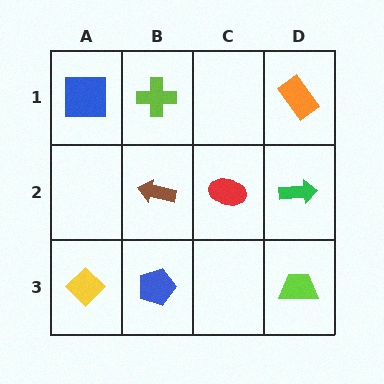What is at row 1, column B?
A lime cross.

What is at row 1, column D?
An orange rectangle.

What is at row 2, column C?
A red ellipse.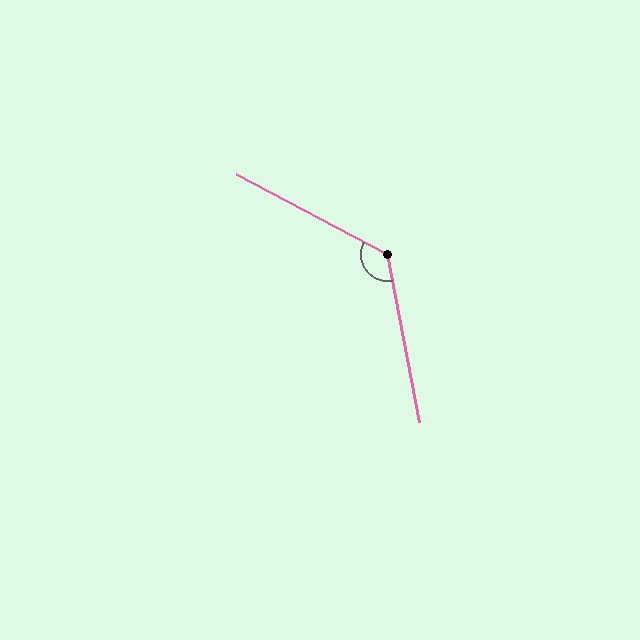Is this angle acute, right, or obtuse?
It is obtuse.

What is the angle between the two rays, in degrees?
Approximately 129 degrees.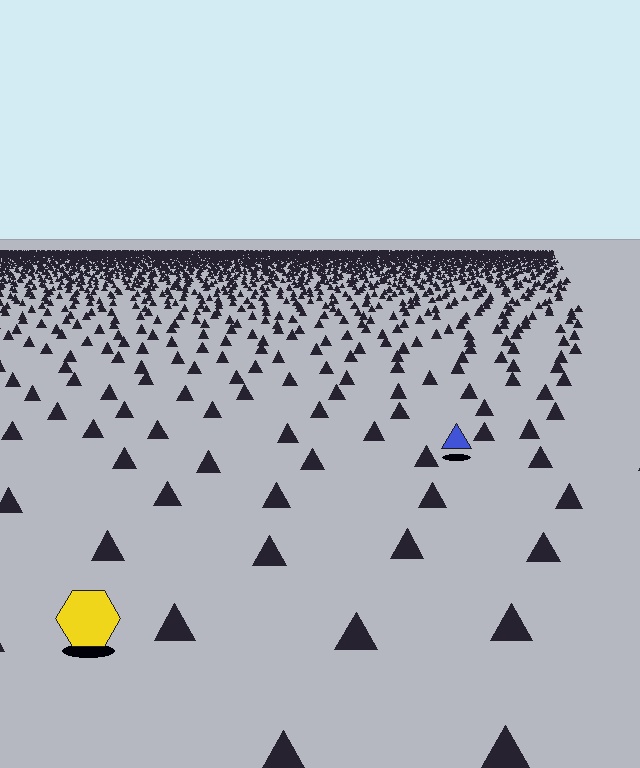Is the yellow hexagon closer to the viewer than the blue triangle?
Yes. The yellow hexagon is closer — you can tell from the texture gradient: the ground texture is coarser near it.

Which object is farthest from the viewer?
The blue triangle is farthest from the viewer. It appears smaller and the ground texture around it is denser.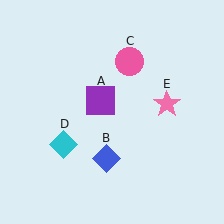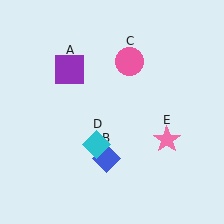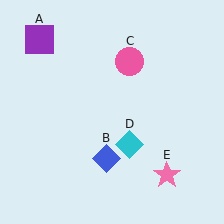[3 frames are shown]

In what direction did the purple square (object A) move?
The purple square (object A) moved up and to the left.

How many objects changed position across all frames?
3 objects changed position: purple square (object A), cyan diamond (object D), pink star (object E).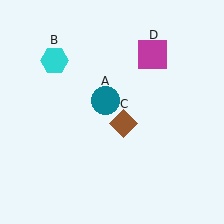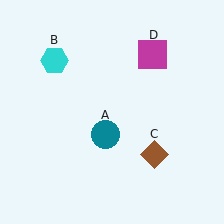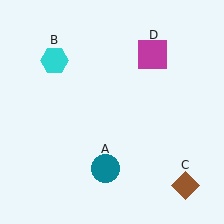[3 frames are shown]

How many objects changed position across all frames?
2 objects changed position: teal circle (object A), brown diamond (object C).